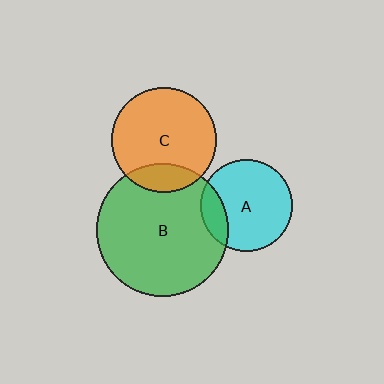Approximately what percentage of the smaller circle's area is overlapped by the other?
Approximately 20%.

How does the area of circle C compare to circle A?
Approximately 1.3 times.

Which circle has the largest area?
Circle B (green).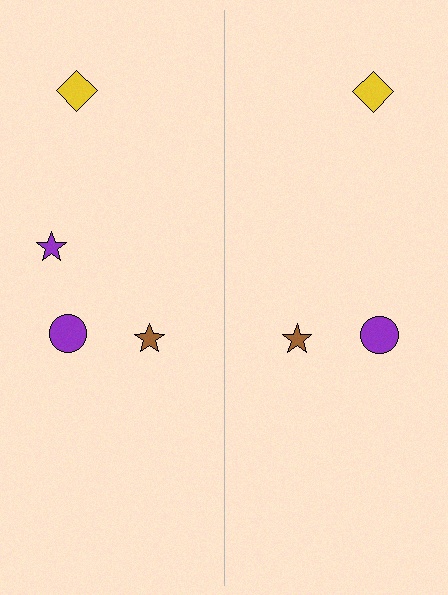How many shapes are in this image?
There are 7 shapes in this image.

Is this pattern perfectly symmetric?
No, the pattern is not perfectly symmetric. A purple star is missing from the right side.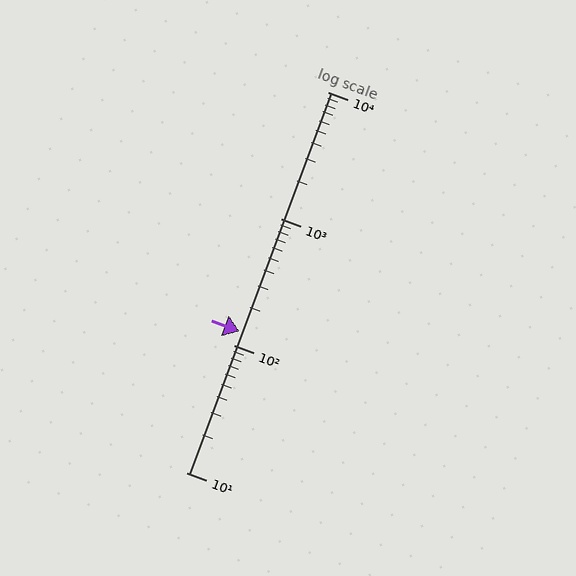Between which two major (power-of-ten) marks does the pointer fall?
The pointer is between 100 and 1000.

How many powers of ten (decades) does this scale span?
The scale spans 3 decades, from 10 to 10000.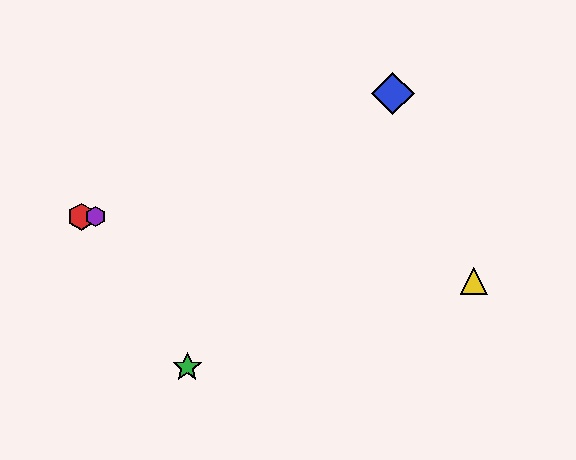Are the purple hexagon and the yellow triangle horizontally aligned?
No, the purple hexagon is at y≈217 and the yellow triangle is at y≈281.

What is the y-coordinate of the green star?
The green star is at y≈367.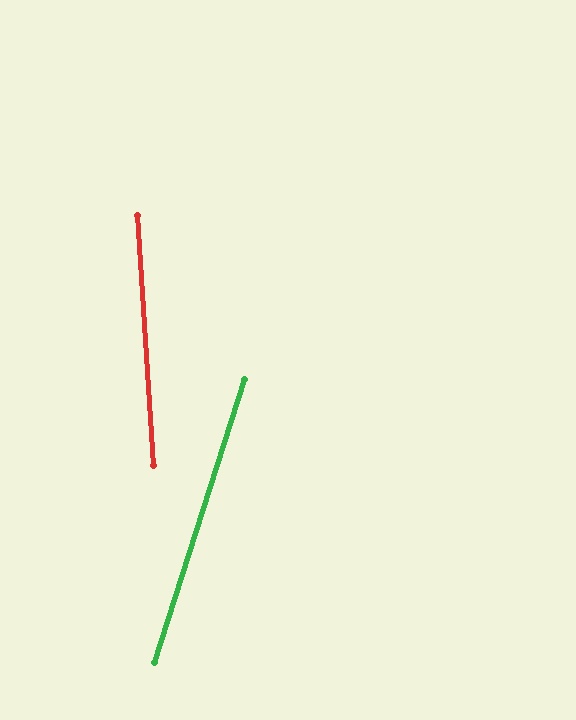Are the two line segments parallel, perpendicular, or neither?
Neither parallel nor perpendicular — they differ by about 21°.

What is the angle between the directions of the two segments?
Approximately 21 degrees.